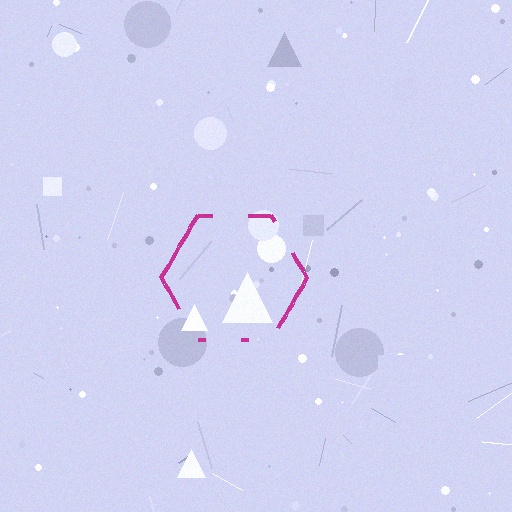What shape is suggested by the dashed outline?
The dashed outline suggests a hexagon.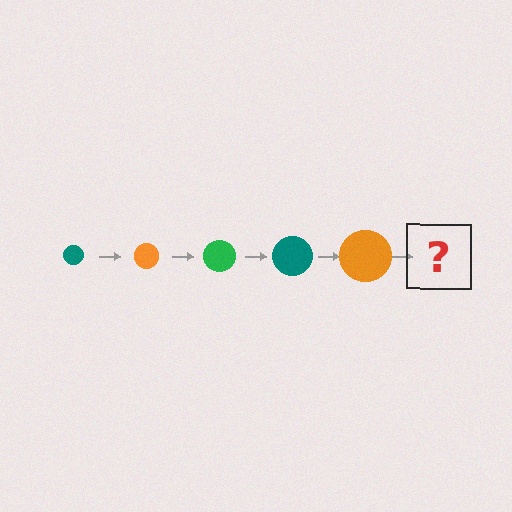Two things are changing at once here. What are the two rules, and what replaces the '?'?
The two rules are that the circle grows larger each step and the color cycles through teal, orange, and green. The '?' should be a green circle, larger than the previous one.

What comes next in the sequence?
The next element should be a green circle, larger than the previous one.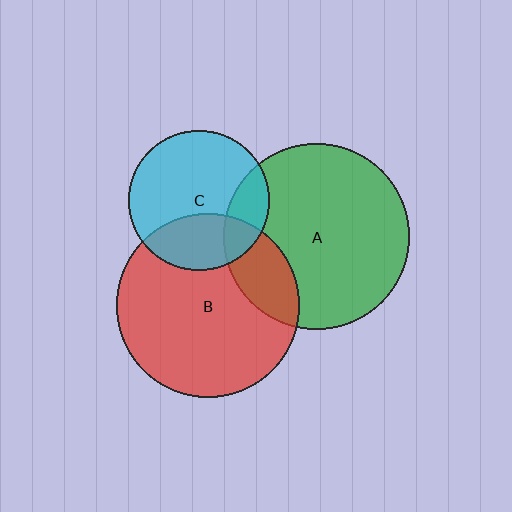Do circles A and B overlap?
Yes.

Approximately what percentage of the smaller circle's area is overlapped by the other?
Approximately 20%.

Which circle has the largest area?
Circle A (green).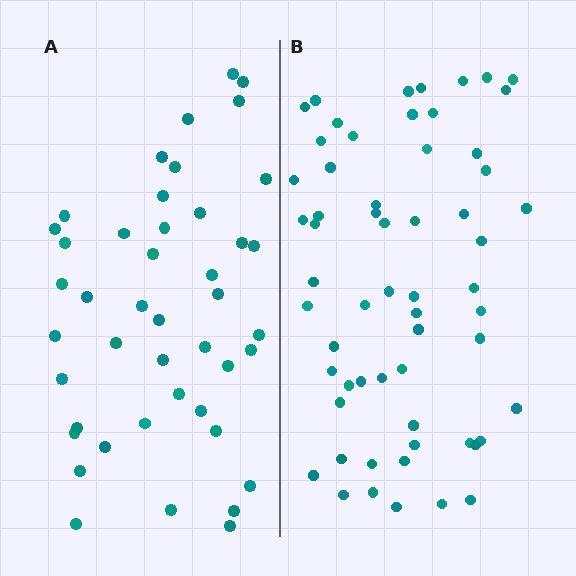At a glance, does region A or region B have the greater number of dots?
Region B (the right region) has more dots.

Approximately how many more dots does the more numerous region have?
Region B has approximately 15 more dots than region A.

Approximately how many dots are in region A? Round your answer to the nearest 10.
About 40 dots. (The exact count is 44, which rounds to 40.)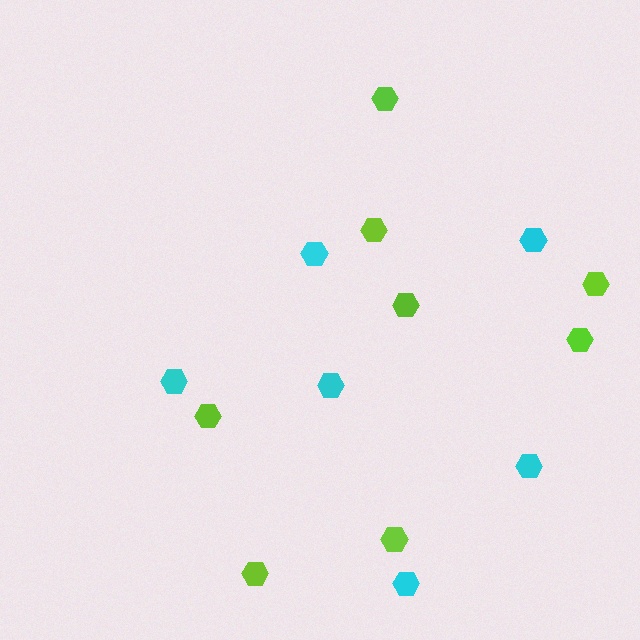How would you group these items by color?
There are 2 groups: one group of lime hexagons (8) and one group of cyan hexagons (6).